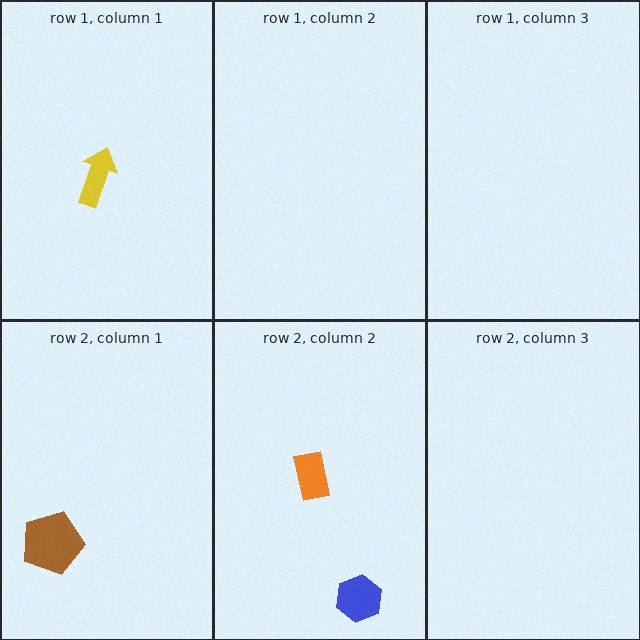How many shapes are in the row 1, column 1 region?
1.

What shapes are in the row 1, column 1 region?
The yellow arrow.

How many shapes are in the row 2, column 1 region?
1.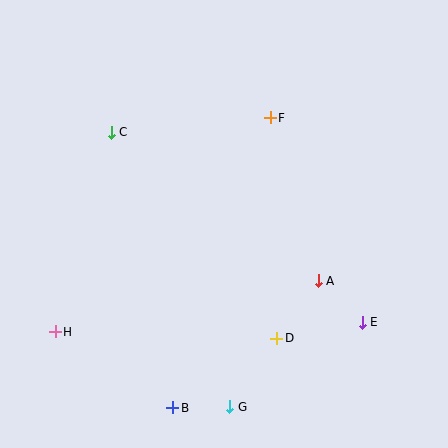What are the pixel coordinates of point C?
Point C is at (111, 132).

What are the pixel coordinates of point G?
Point G is at (230, 407).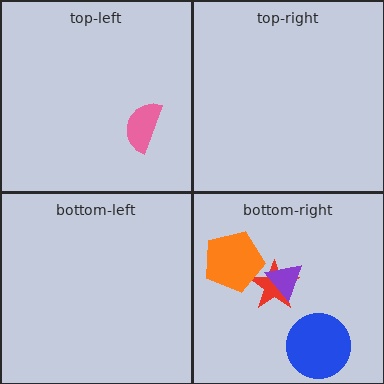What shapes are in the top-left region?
The pink semicircle.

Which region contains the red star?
The bottom-right region.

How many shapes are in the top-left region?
1.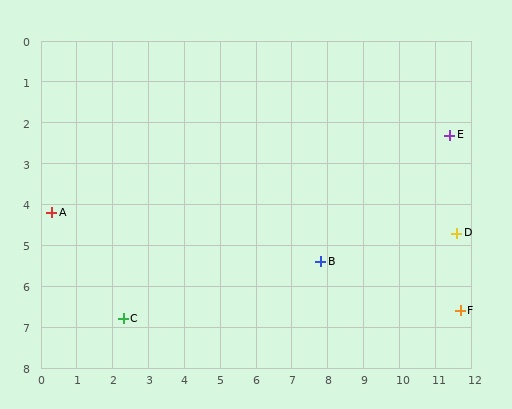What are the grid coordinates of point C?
Point C is at approximately (2.3, 6.8).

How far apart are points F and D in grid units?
Points F and D are about 1.9 grid units apart.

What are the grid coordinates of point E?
Point E is at approximately (11.4, 2.3).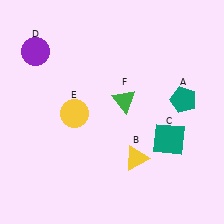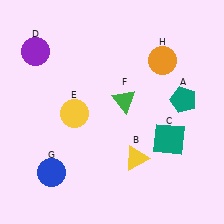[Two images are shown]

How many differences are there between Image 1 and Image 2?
There are 2 differences between the two images.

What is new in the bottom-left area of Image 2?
A blue circle (G) was added in the bottom-left area of Image 2.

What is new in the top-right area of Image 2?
An orange circle (H) was added in the top-right area of Image 2.